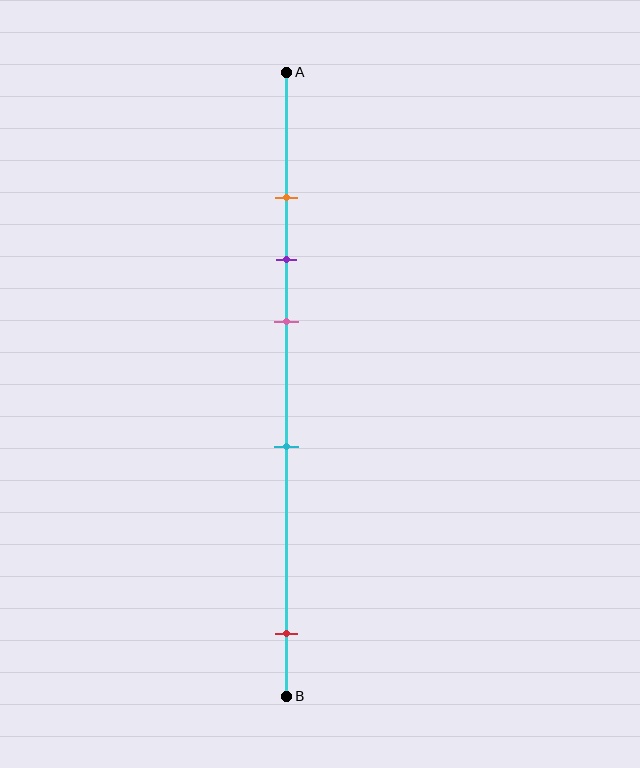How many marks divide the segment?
There are 5 marks dividing the segment.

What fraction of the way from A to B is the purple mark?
The purple mark is approximately 30% (0.3) of the way from A to B.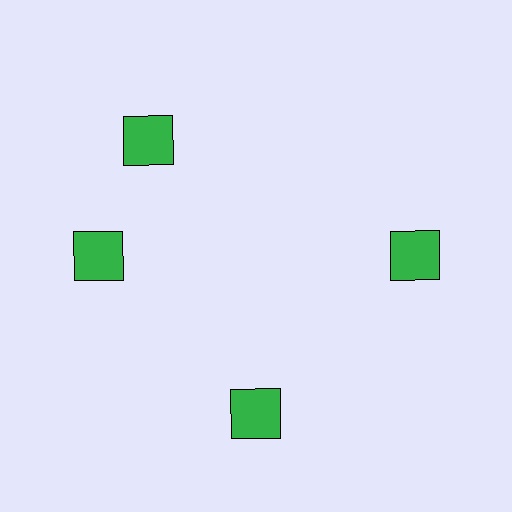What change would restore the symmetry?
The symmetry would be restored by rotating it back into even spacing with its neighbors so that all 4 squares sit at equal angles and equal distance from the center.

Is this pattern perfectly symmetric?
No. The 4 green squares are arranged in a ring, but one element near the 12 o'clock position is rotated out of alignment along the ring, breaking the 4-fold rotational symmetry.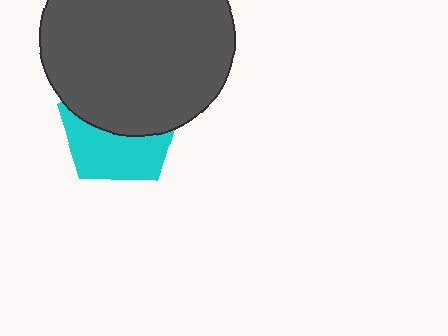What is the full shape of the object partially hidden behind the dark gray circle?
The partially hidden object is a cyan pentagon.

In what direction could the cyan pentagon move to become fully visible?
The cyan pentagon could move down. That would shift it out from behind the dark gray circle entirely.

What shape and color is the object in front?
The object in front is a dark gray circle.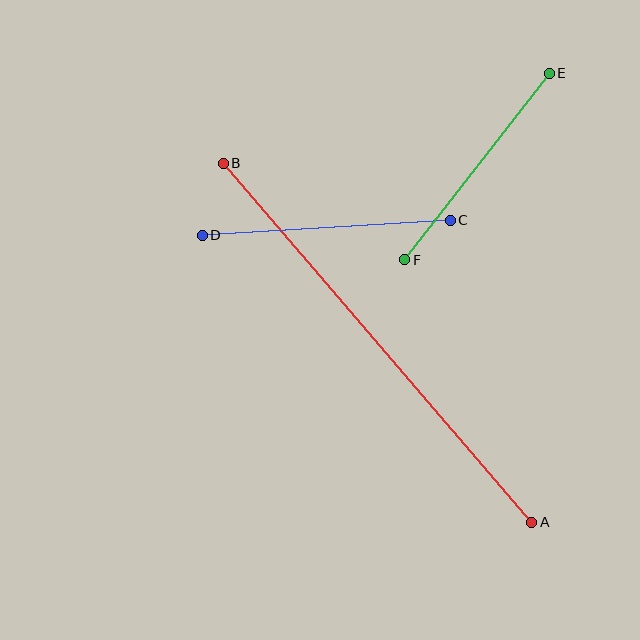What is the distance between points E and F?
The distance is approximately 236 pixels.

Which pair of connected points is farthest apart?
Points A and B are farthest apart.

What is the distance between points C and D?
The distance is approximately 248 pixels.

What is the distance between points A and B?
The distance is approximately 473 pixels.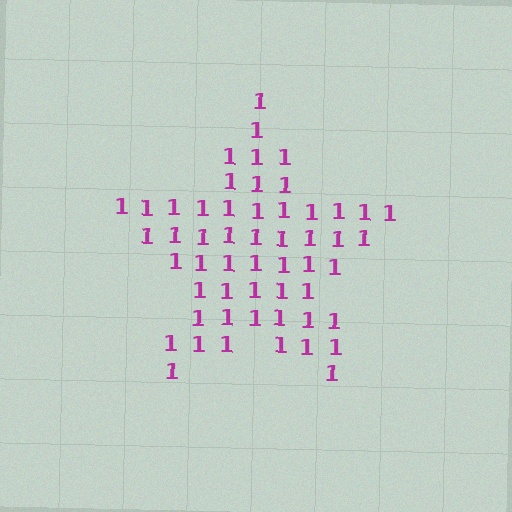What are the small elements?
The small elements are digit 1's.